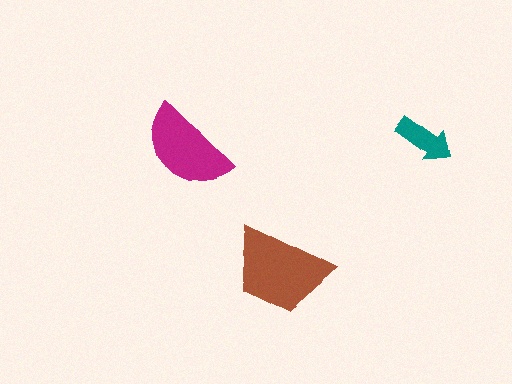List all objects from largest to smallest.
The brown trapezoid, the magenta semicircle, the teal arrow.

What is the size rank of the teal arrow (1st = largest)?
3rd.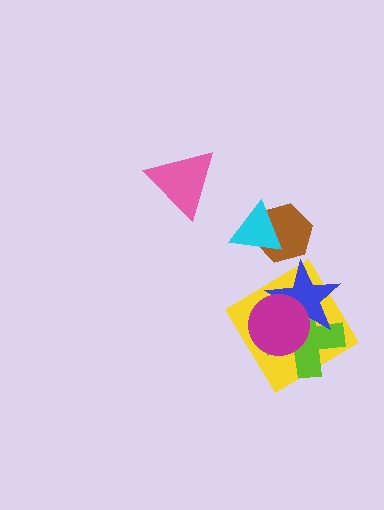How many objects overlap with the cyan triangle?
1 object overlaps with the cyan triangle.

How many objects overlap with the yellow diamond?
3 objects overlap with the yellow diamond.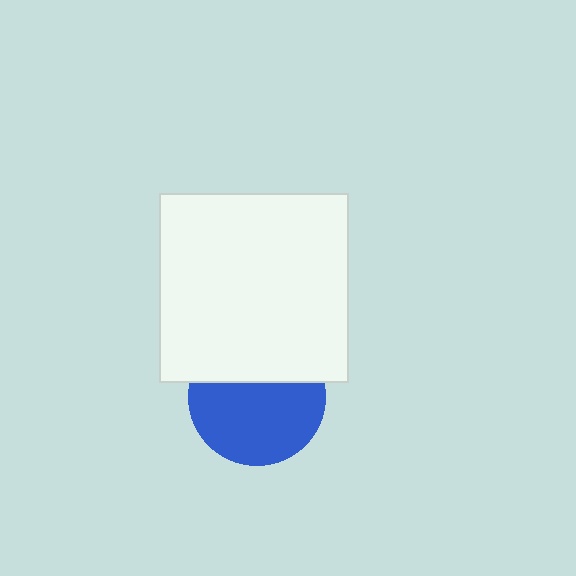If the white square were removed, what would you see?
You would see the complete blue circle.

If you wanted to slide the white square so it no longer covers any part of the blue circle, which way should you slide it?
Slide it up — that is the most direct way to separate the two shapes.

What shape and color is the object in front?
The object in front is a white square.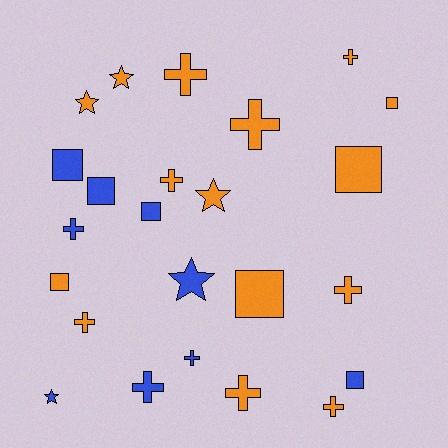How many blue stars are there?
There are 2 blue stars.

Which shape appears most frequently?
Cross, with 11 objects.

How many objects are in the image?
There are 24 objects.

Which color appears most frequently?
Orange, with 15 objects.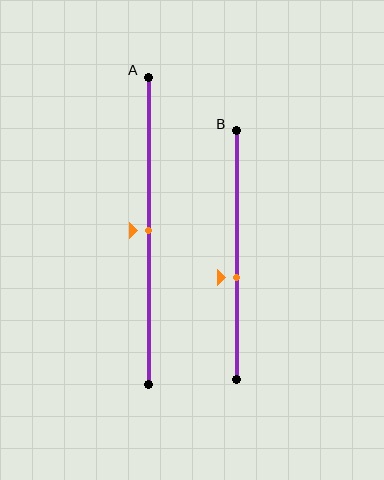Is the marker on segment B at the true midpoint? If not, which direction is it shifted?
No, the marker on segment B is shifted downward by about 9% of the segment length.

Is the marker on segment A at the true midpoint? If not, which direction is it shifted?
Yes, the marker on segment A is at the true midpoint.